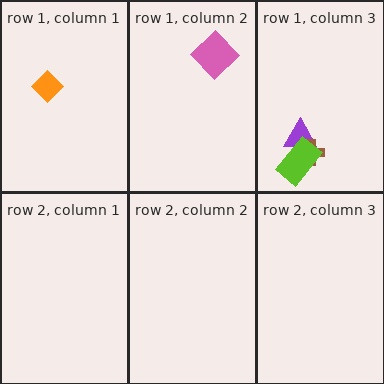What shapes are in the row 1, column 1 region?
The orange diamond.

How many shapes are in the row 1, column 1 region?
1.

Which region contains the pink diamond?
The row 1, column 2 region.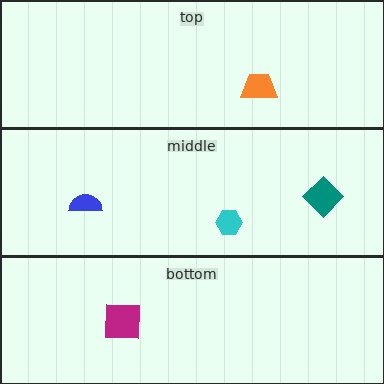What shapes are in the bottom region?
The magenta square.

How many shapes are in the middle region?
3.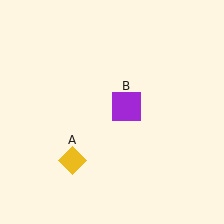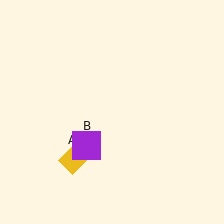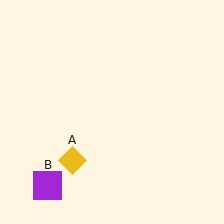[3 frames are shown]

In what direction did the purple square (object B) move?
The purple square (object B) moved down and to the left.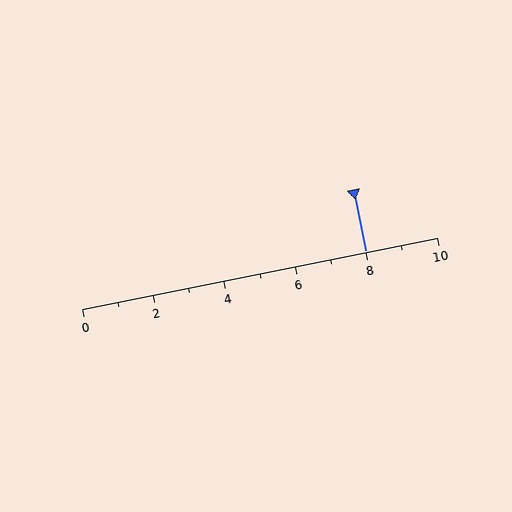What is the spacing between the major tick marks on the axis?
The major ticks are spaced 2 apart.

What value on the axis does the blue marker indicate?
The marker indicates approximately 8.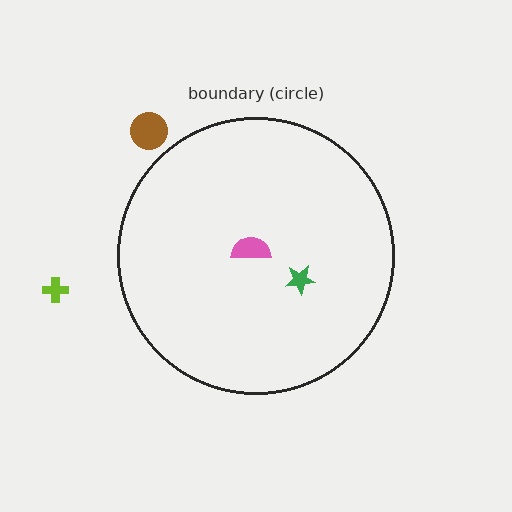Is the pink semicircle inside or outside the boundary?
Inside.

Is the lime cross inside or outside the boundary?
Outside.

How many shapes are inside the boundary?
2 inside, 2 outside.